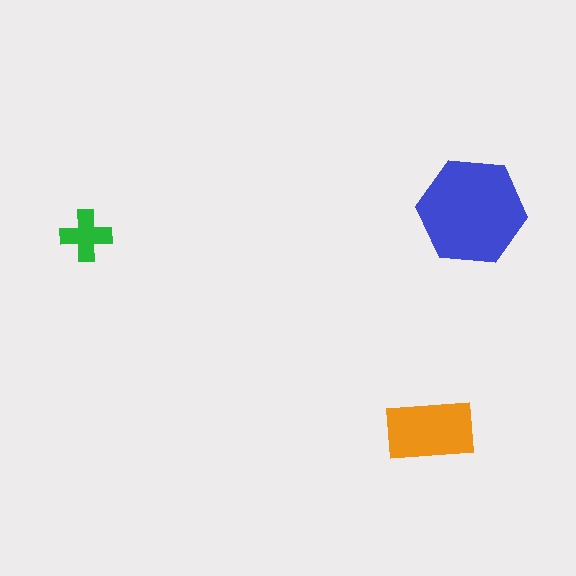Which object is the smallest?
The green cross.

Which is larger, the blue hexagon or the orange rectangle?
The blue hexagon.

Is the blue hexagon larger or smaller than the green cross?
Larger.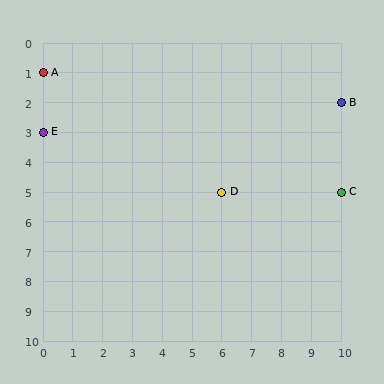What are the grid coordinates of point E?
Point E is at grid coordinates (0, 3).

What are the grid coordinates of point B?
Point B is at grid coordinates (10, 2).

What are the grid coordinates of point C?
Point C is at grid coordinates (10, 5).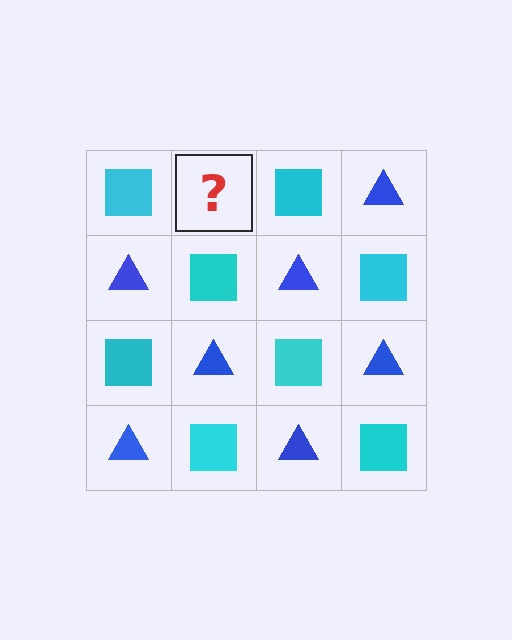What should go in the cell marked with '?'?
The missing cell should contain a blue triangle.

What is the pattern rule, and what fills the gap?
The rule is that it alternates cyan square and blue triangle in a checkerboard pattern. The gap should be filled with a blue triangle.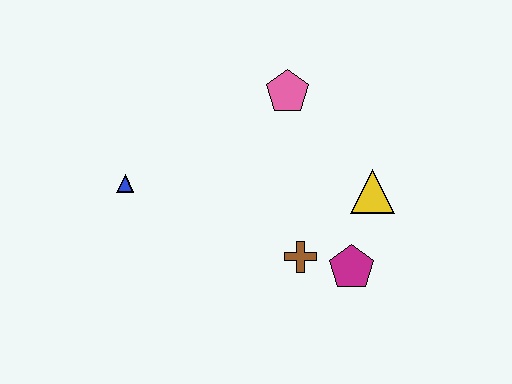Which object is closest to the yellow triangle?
The magenta pentagon is closest to the yellow triangle.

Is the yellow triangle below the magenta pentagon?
No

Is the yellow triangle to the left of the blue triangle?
No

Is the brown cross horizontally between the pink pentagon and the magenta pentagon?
Yes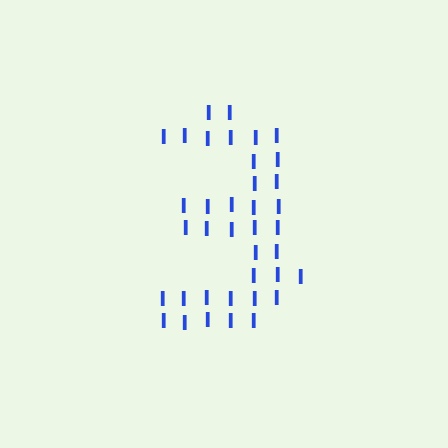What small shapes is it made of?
It is made of small letter I's.